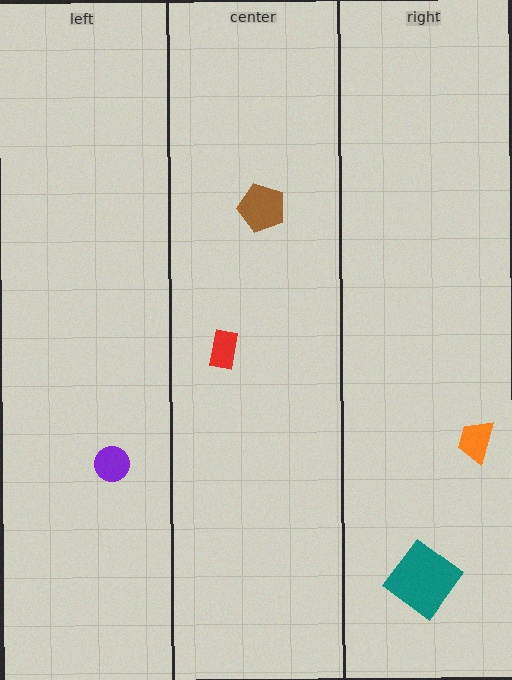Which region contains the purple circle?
The left region.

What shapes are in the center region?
The red rectangle, the brown pentagon.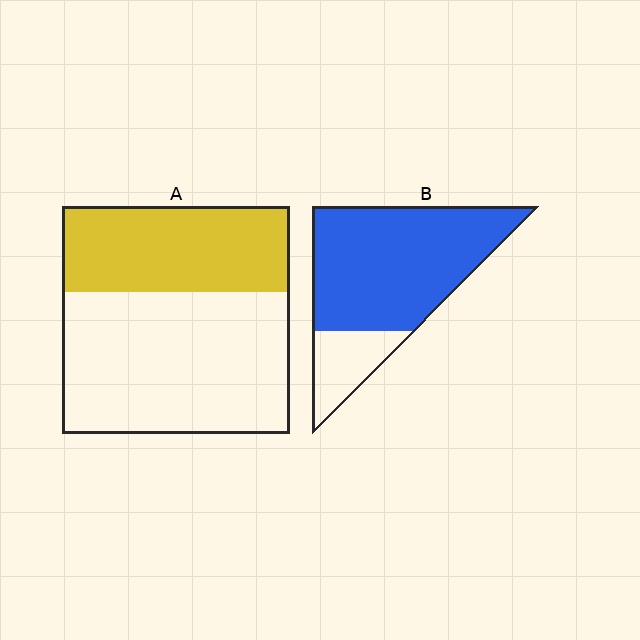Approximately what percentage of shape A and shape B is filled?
A is approximately 40% and B is approximately 80%.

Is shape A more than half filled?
No.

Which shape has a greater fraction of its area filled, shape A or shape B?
Shape B.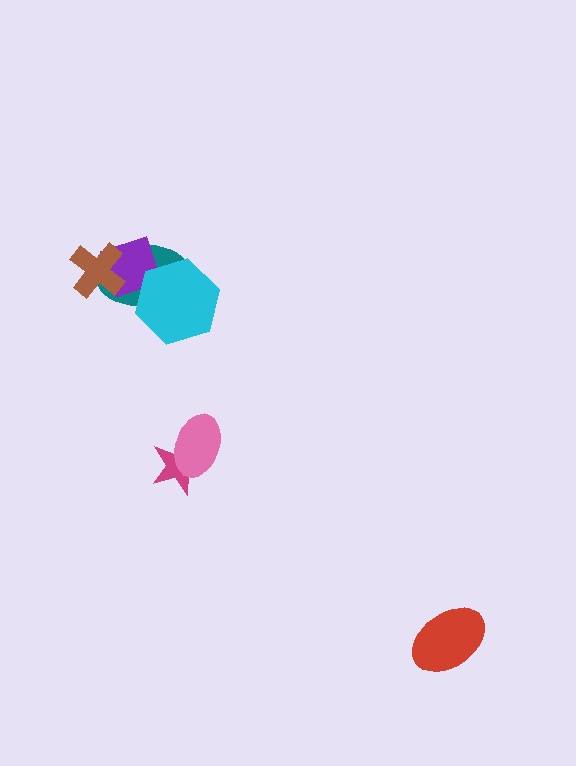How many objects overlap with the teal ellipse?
3 objects overlap with the teal ellipse.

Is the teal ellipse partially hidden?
Yes, it is partially covered by another shape.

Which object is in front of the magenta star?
The pink ellipse is in front of the magenta star.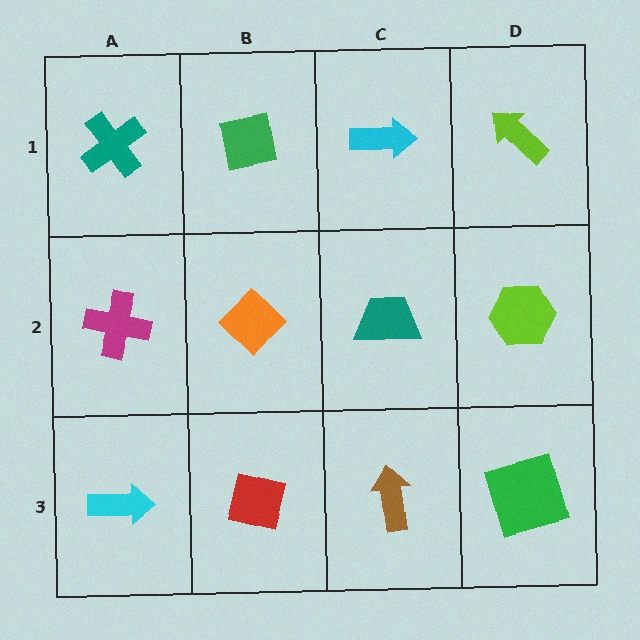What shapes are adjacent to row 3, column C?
A teal trapezoid (row 2, column C), a red square (row 3, column B), a green square (row 3, column D).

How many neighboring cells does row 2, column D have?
3.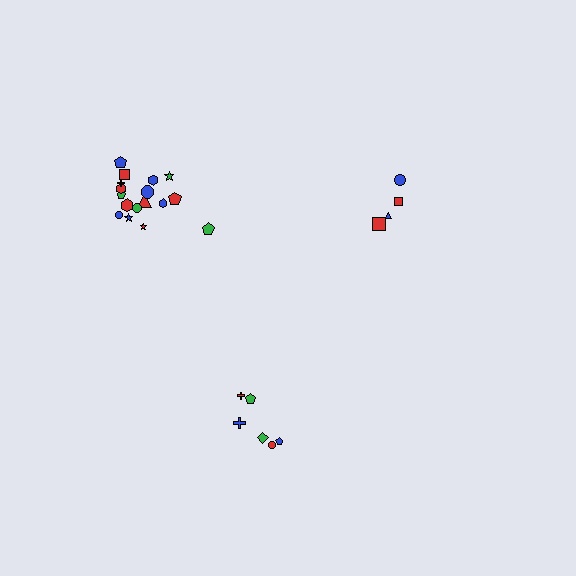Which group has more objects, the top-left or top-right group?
The top-left group.